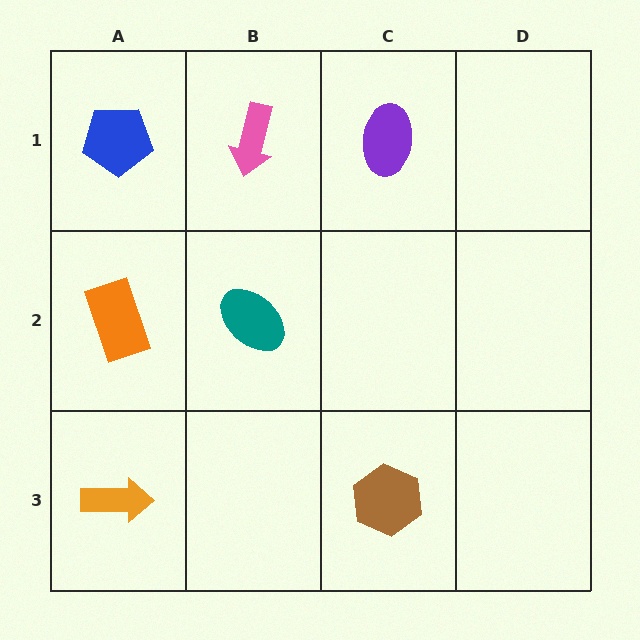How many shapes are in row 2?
2 shapes.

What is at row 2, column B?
A teal ellipse.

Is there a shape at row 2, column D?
No, that cell is empty.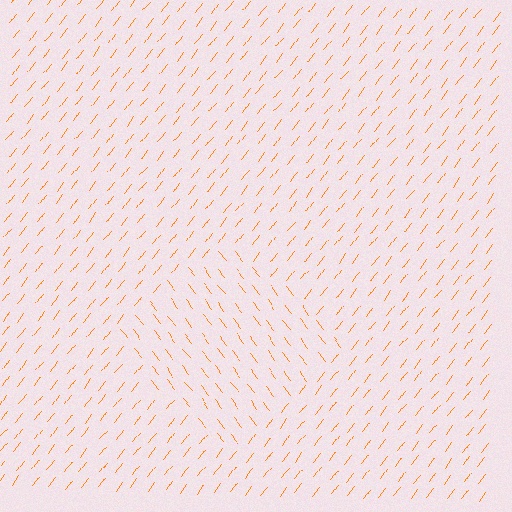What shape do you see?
I see a diamond.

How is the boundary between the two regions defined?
The boundary is defined purely by a change in line orientation (approximately 76 degrees difference). All lines are the same color and thickness.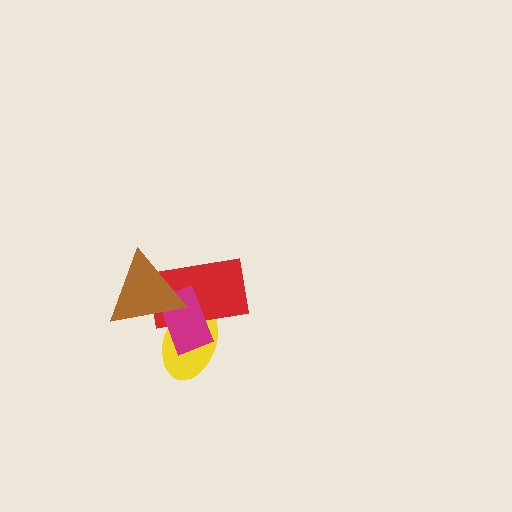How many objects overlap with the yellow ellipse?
3 objects overlap with the yellow ellipse.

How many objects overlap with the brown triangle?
3 objects overlap with the brown triangle.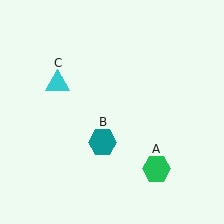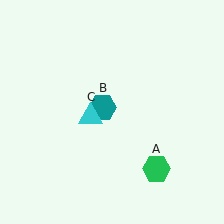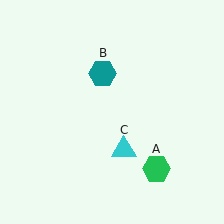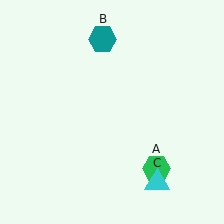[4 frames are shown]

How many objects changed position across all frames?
2 objects changed position: teal hexagon (object B), cyan triangle (object C).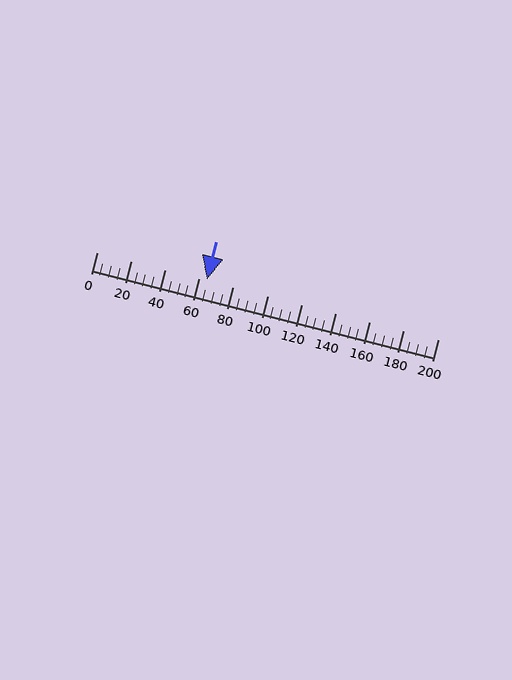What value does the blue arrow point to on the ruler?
The blue arrow points to approximately 64.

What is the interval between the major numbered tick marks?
The major tick marks are spaced 20 units apart.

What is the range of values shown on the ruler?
The ruler shows values from 0 to 200.